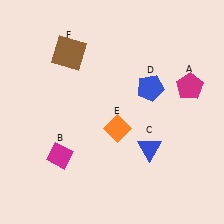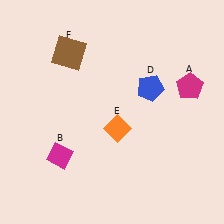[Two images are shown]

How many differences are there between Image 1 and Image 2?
There is 1 difference between the two images.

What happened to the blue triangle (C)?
The blue triangle (C) was removed in Image 2. It was in the bottom-right area of Image 1.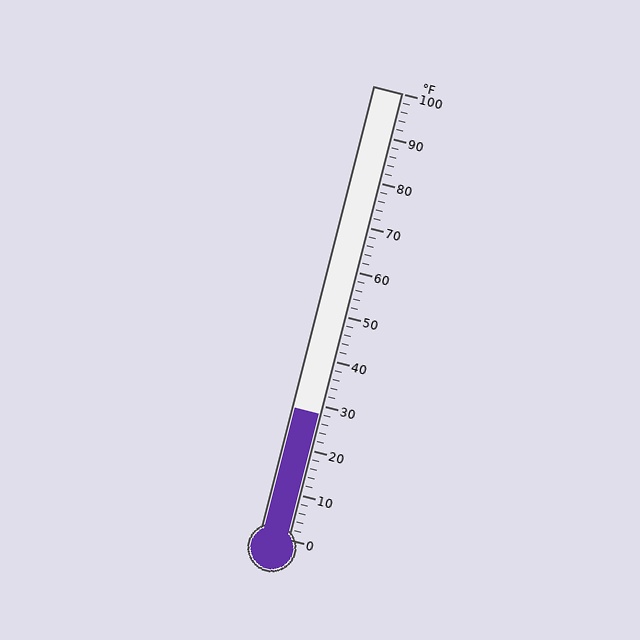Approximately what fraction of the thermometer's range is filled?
The thermometer is filled to approximately 30% of its range.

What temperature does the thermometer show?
The thermometer shows approximately 28°F.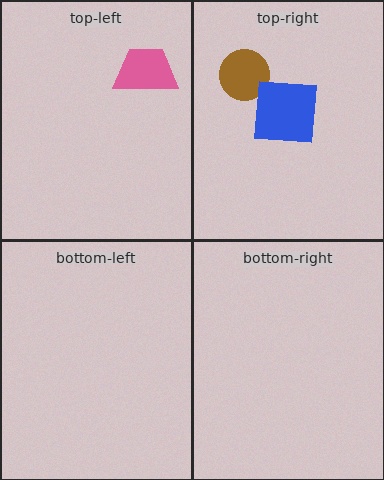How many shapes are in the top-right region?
2.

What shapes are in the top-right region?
The brown circle, the blue square.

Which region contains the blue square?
The top-right region.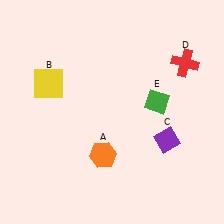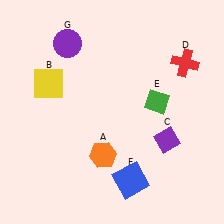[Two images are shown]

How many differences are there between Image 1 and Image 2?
There are 2 differences between the two images.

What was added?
A blue square (F), a purple circle (G) were added in Image 2.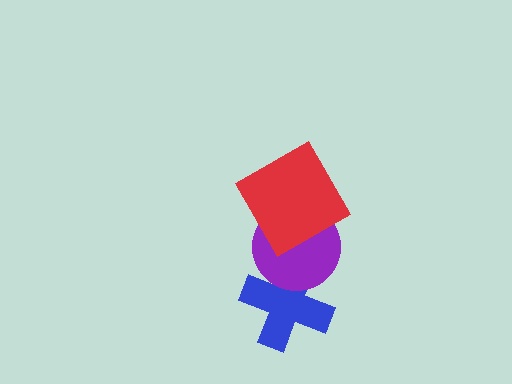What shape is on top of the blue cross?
The purple circle is on top of the blue cross.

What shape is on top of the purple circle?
The red square is on top of the purple circle.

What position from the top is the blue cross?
The blue cross is 3rd from the top.